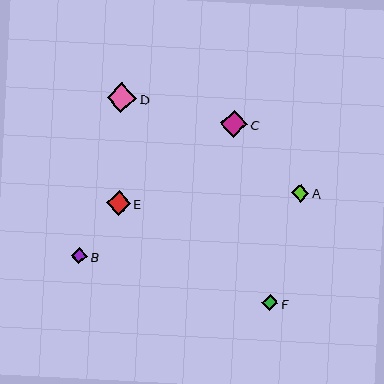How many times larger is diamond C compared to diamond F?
Diamond C is approximately 1.7 times the size of diamond F.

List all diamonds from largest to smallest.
From largest to smallest: D, C, E, A, B, F.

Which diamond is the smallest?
Diamond F is the smallest with a size of approximately 16 pixels.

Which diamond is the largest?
Diamond D is the largest with a size of approximately 30 pixels.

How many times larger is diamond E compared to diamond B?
Diamond E is approximately 1.4 times the size of diamond B.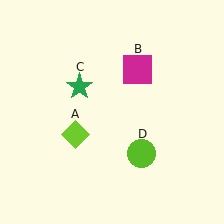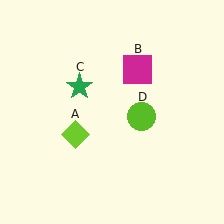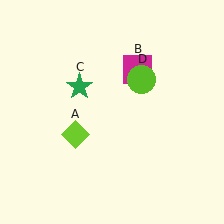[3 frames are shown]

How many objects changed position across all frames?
1 object changed position: lime circle (object D).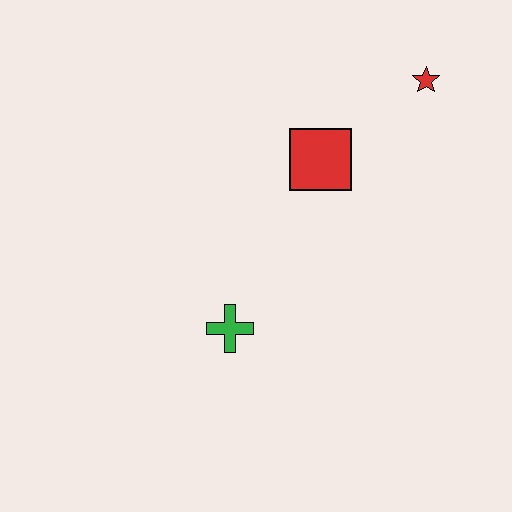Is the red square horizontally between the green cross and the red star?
Yes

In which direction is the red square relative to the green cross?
The red square is above the green cross.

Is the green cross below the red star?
Yes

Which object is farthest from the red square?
The green cross is farthest from the red square.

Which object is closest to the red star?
The red square is closest to the red star.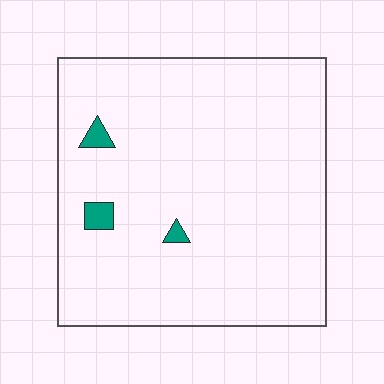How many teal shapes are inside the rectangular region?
3.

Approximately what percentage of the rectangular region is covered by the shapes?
Approximately 5%.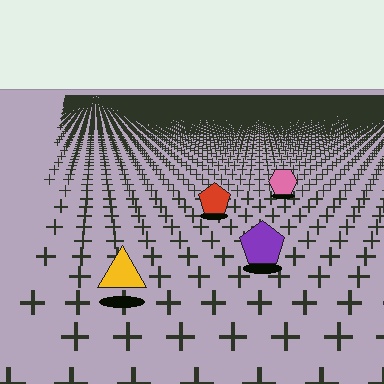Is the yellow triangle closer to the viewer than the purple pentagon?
Yes. The yellow triangle is closer — you can tell from the texture gradient: the ground texture is coarser near it.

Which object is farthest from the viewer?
The pink hexagon is farthest from the viewer. It appears smaller and the ground texture around it is denser.